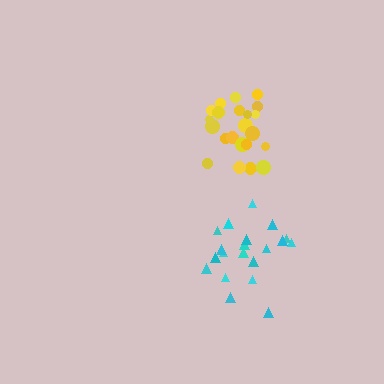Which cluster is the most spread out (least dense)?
Cyan.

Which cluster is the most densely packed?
Yellow.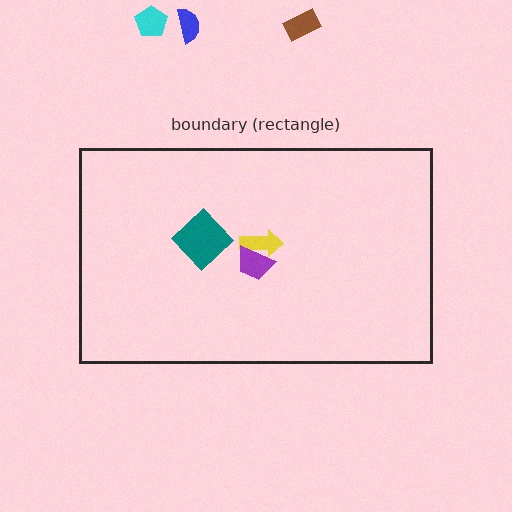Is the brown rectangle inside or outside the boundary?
Outside.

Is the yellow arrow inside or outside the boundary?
Inside.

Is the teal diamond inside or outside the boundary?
Inside.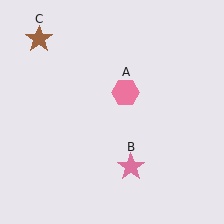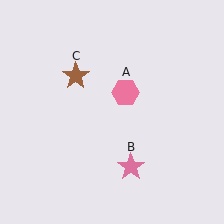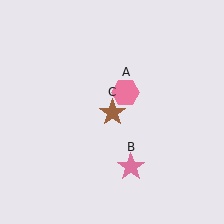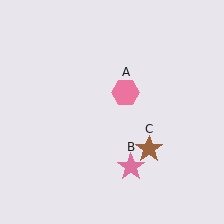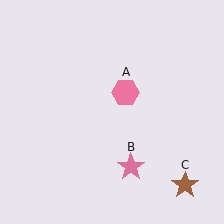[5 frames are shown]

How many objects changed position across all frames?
1 object changed position: brown star (object C).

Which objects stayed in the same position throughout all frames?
Pink hexagon (object A) and pink star (object B) remained stationary.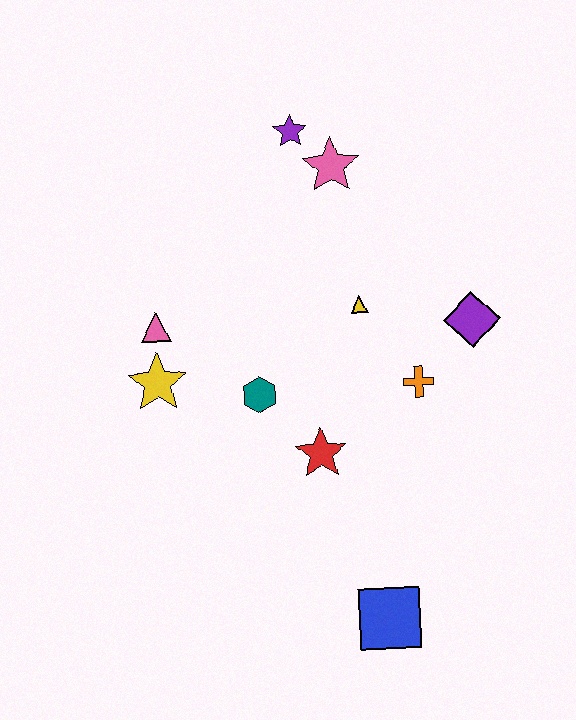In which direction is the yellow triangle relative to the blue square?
The yellow triangle is above the blue square.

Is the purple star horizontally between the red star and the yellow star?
Yes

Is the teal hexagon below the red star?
No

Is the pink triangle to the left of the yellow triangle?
Yes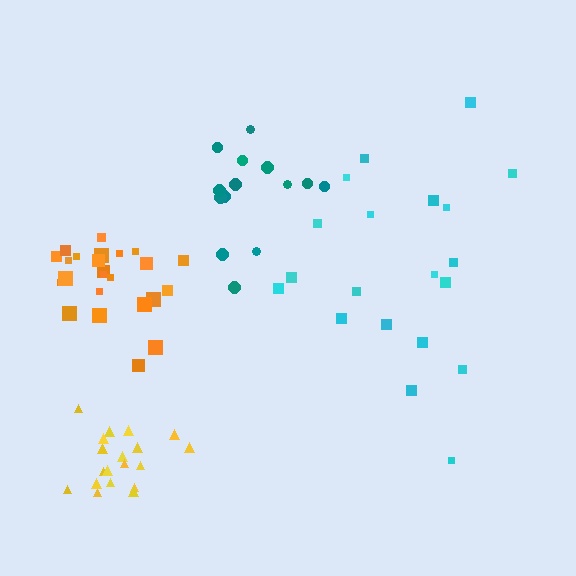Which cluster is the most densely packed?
Orange.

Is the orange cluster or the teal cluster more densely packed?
Orange.